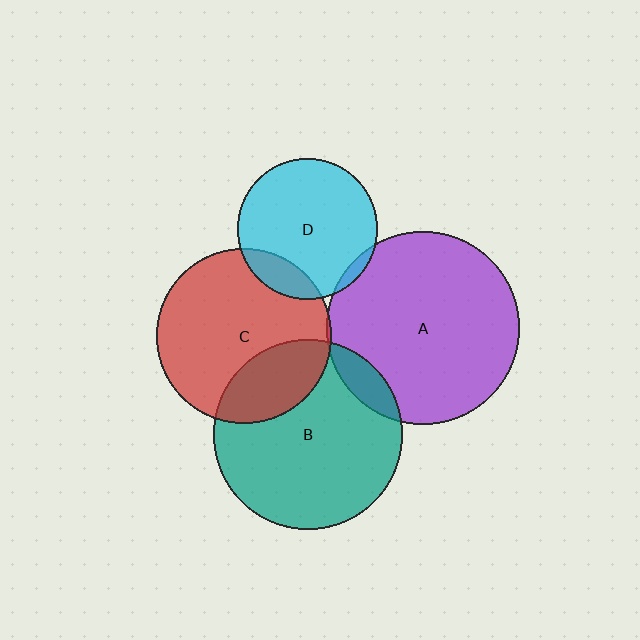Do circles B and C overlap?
Yes.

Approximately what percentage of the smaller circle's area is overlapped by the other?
Approximately 25%.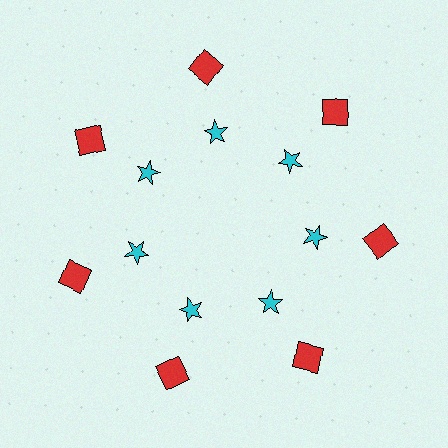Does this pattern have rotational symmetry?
Yes, this pattern has 7-fold rotational symmetry. It looks the same after rotating 51 degrees around the center.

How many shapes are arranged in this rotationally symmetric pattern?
There are 14 shapes, arranged in 7 groups of 2.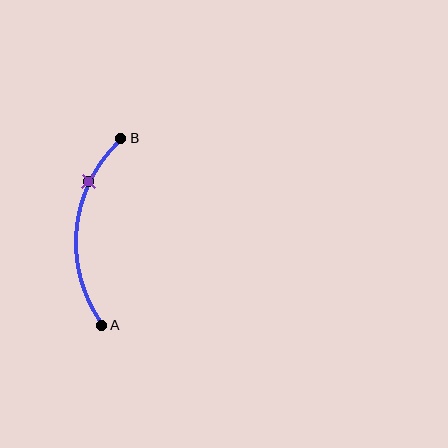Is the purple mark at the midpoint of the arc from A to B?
No. The purple mark lies on the arc but is closer to endpoint B. The arc midpoint would be at the point on the curve equidistant along the arc from both A and B.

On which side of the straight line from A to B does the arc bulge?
The arc bulges to the left of the straight line connecting A and B.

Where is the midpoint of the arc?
The arc midpoint is the point on the curve farthest from the straight line joining A and B. It sits to the left of that line.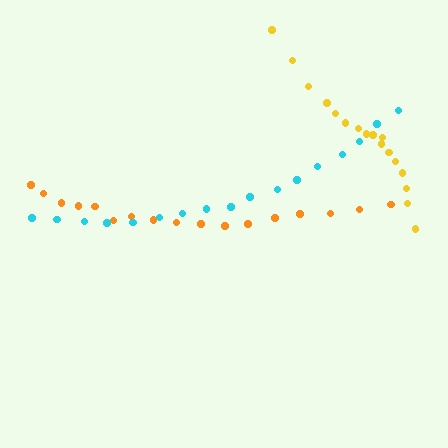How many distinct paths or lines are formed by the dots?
There are 3 distinct paths.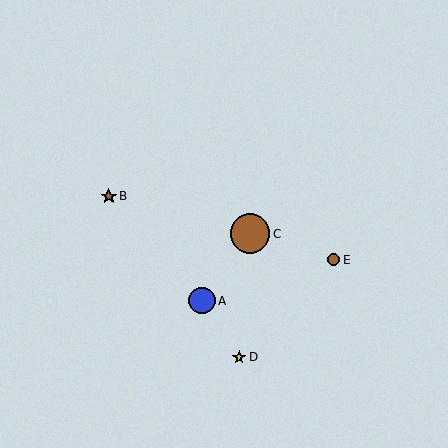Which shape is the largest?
The brown circle (labeled C) is the largest.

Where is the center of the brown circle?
The center of the brown circle is at (334, 260).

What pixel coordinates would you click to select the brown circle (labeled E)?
Click at (334, 260) to select the brown circle E.